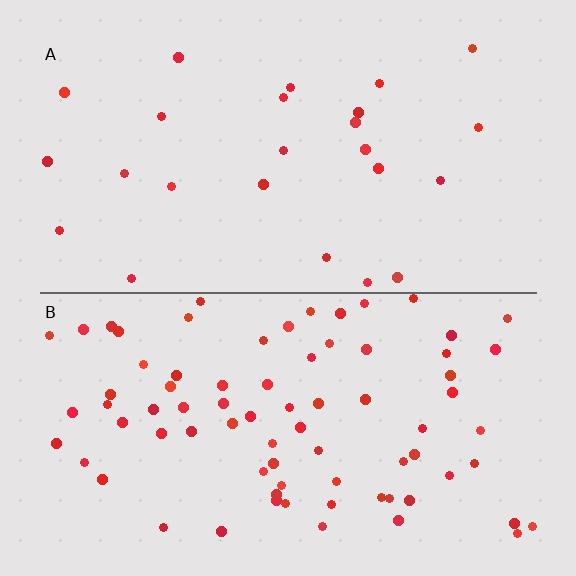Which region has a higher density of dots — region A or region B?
B (the bottom).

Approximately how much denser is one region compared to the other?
Approximately 3.2× — region B over region A.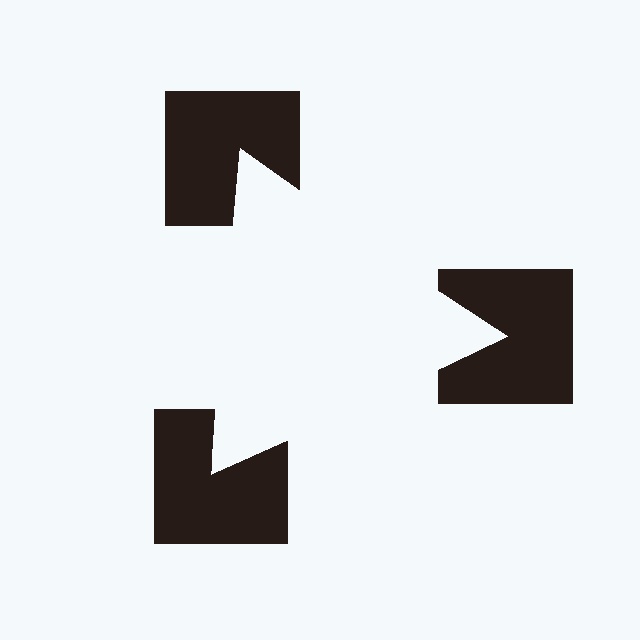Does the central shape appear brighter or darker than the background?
It typically appears slightly brighter than the background, even though no actual brightness change is drawn.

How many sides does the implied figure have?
3 sides.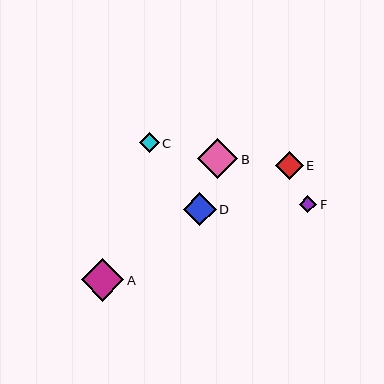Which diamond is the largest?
Diamond A is the largest with a size of approximately 42 pixels.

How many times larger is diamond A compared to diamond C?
Diamond A is approximately 2.1 times the size of diamond C.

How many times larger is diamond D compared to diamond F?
Diamond D is approximately 1.8 times the size of diamond F.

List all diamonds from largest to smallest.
From largest to smallest: A, B, D, E, C, F.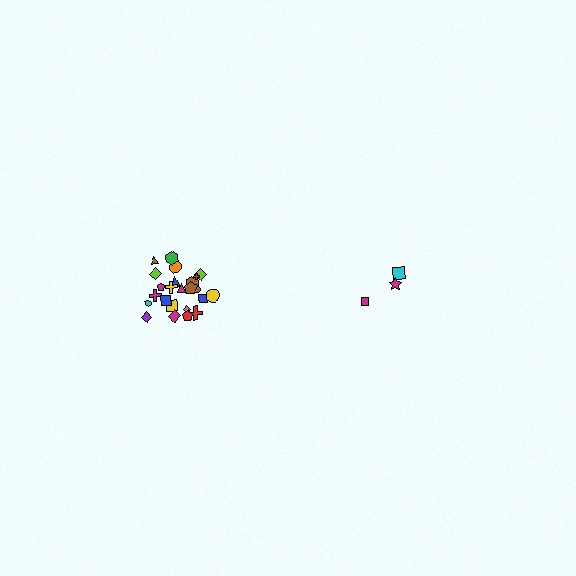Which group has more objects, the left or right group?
The left group.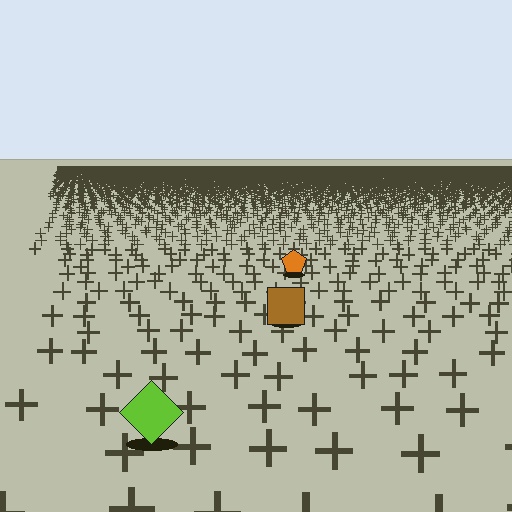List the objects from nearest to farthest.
From nearest to farthest: the lime diamond, the brown square, the orange pentagon.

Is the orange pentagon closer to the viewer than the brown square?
No. The brown square is closer — you can tell from the texture gradient: the ground texture is coarser near it.